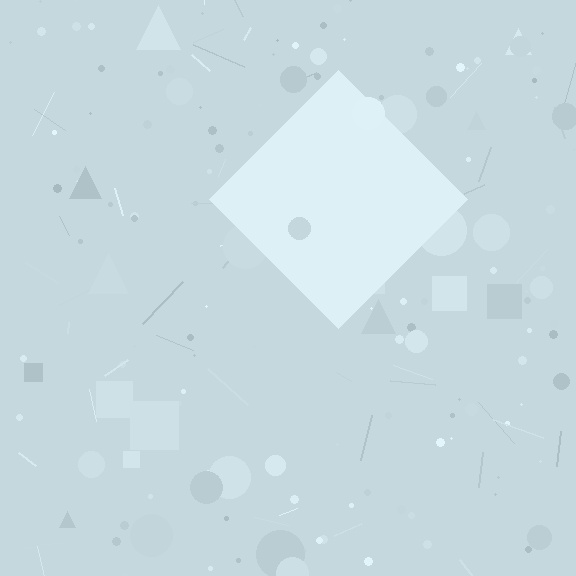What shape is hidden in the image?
A diamond is hidden in the image.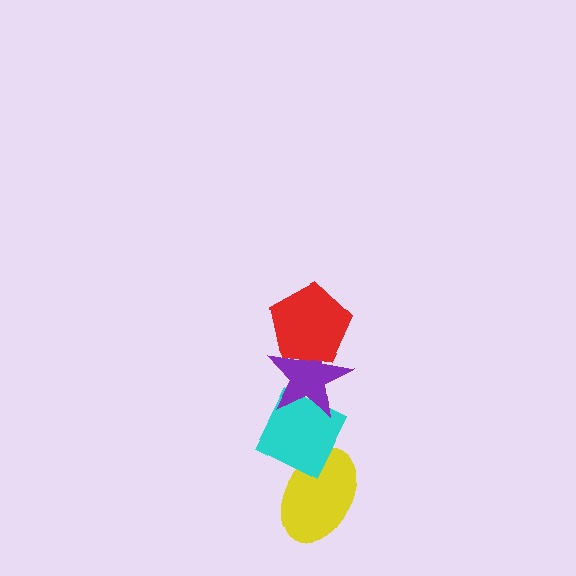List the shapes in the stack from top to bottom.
From top to bottom: the red pentagon, the purple star, the cyan diamond, the yellow ellipse.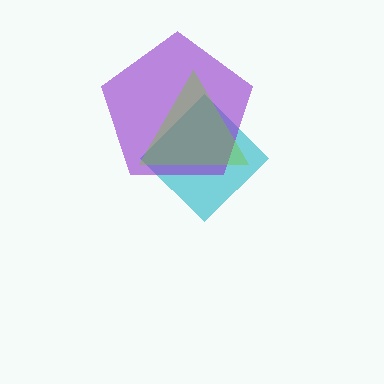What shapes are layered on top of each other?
The layered shapes are: a cyan diamond, a purple pentagon, a lime triangle.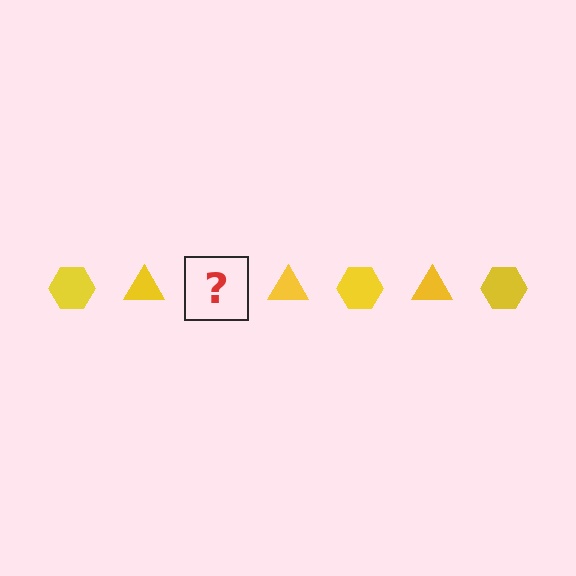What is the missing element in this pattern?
The missing element is a yellow hexagon.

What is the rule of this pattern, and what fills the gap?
The rule is that the pattern cycles through hexagon, triangle shapes in yellow. The gap should be filled with a yellow hexagon.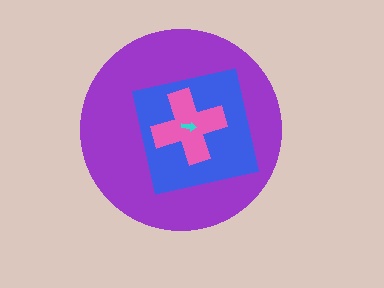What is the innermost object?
The cyan arrow.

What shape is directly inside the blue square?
The pink cross.